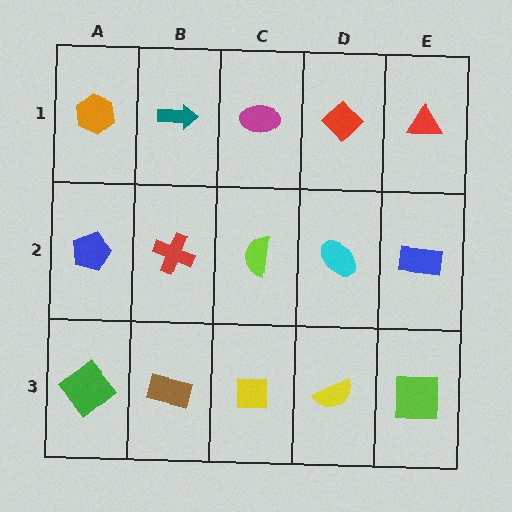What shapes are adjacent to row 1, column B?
A red cross (row 2, column B), an orange hexagon (row 1, column A), a magenta ellipse (row 1, column C).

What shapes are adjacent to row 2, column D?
A red diamond (row 1, column D), a yellow semicircle (row 3, column D), a lime semicircle (row 2, column C), a blue rectangle (row 2, column E).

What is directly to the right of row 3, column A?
A brown rectangle.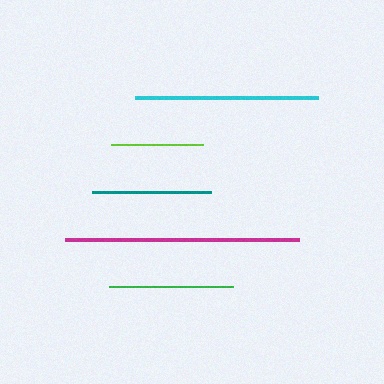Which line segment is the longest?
The magenta line is the longest at approximately 234 pixels.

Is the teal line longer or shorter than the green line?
The green line is longer than the teal line.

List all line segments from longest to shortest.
From longest to shortest: magenta, cyan, green, teal, lime.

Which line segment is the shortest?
The lime line is the shortest at approximately 92 pixels.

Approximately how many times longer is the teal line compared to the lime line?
The teal line is approximately 1.3 times the length of the lime line.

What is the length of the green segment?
The green segment is approximately 125 pixels long.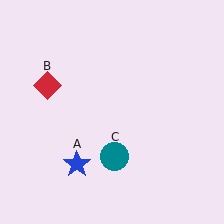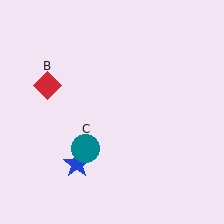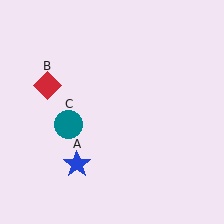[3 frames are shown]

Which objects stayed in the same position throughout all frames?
Blue star (object A) and red diamond (object B) remained stationary.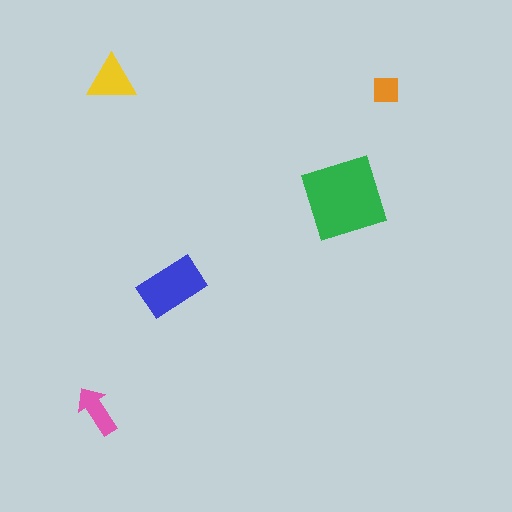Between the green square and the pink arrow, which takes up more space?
The green square.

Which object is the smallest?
The orange square.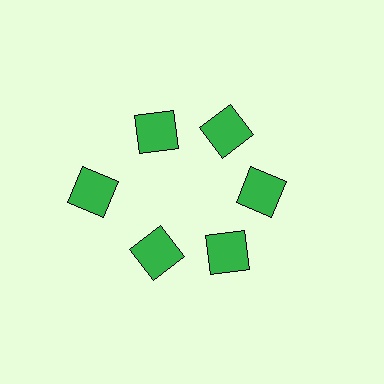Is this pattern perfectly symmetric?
No. The 6 green squares are arranged in a ring, but one element near the 9 o'clock position is pushed outward from the center, breaking the 6-fold rotational symmetry.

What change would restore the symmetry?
The symmetry would be restored by moving it inward, back onto the ring so that all 6 squares sit at equal angles and equal distance from the center.